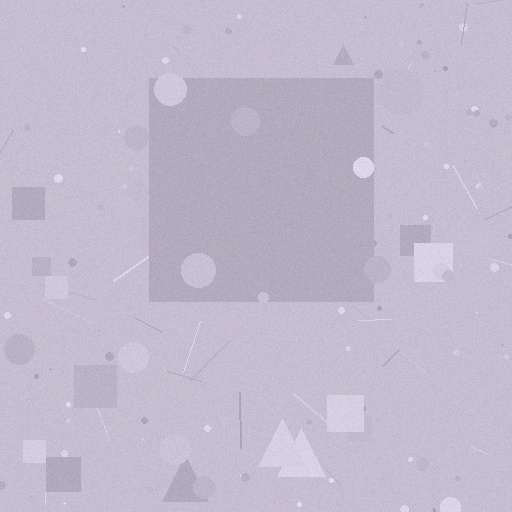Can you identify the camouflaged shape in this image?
The camouflaged shape is a square.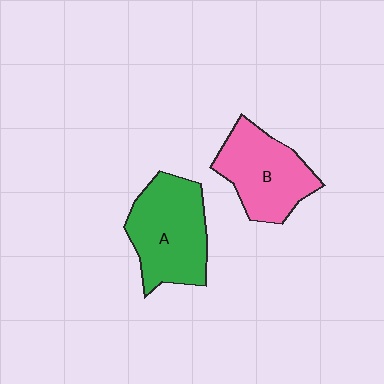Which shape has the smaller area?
Shape B (pink).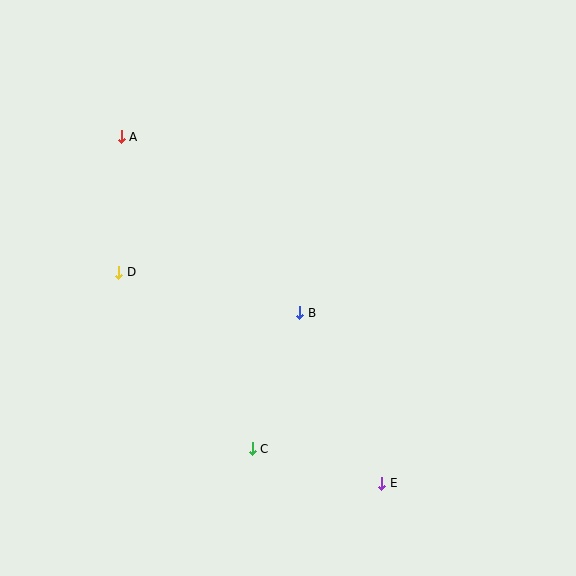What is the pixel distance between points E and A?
The distance between E and A is 433 pixels.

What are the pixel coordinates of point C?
Point C is at (252, 449).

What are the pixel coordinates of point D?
Point D is at (119, 272).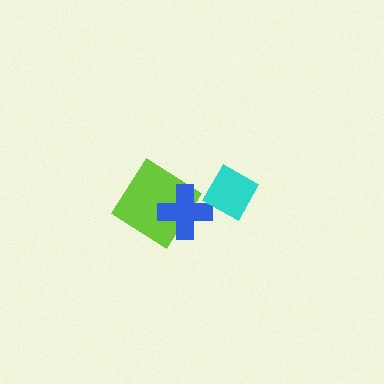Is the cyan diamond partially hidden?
No, no other shape covers it.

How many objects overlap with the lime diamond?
1 object overlaps with the lime diamond.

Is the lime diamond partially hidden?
Yes, it is partially covered by another shape.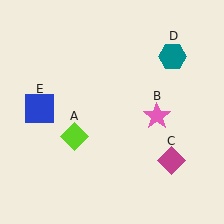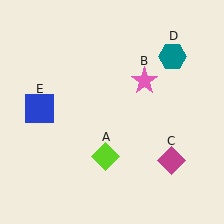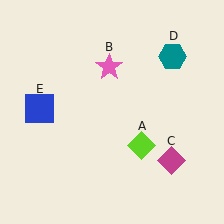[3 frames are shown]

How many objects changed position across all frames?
2 objects changed position: lime diamond (object A), pink star (object B).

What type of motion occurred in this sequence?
The lime diamond (object A), pink star (object B) rotated counterclockwise around the center of the scene.